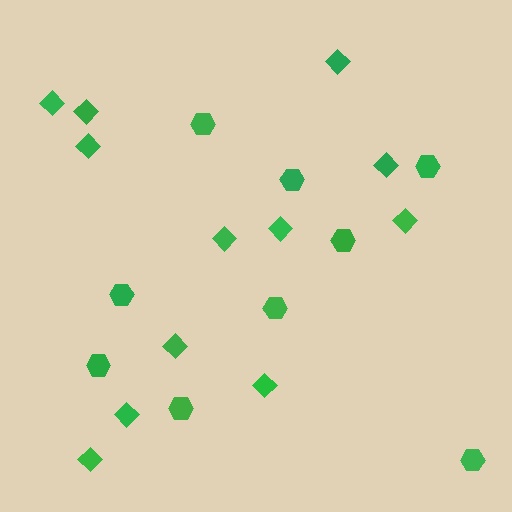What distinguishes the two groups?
There are 2 groups: one group of hexagons (9) and one group of diamonds (12).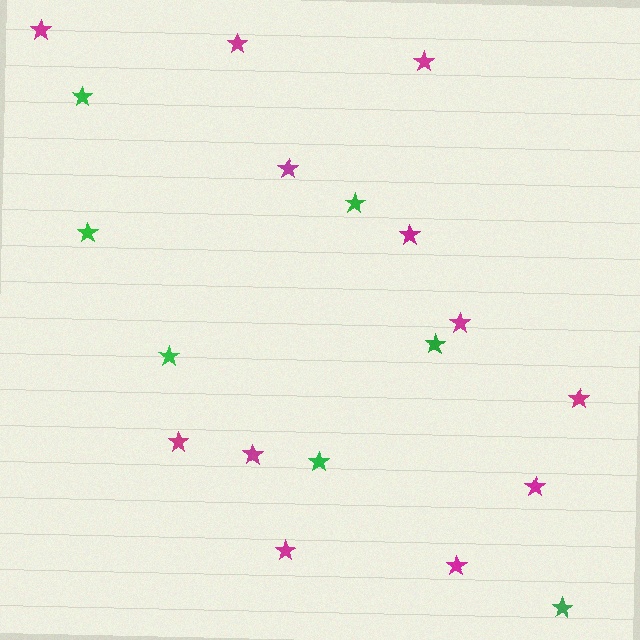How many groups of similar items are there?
There are 2 groups: one group of green stars (7) and one group of magenta stars (12).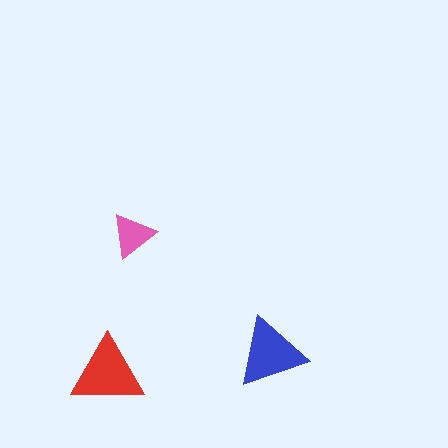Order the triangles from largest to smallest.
the red one, the blue one, the pink one.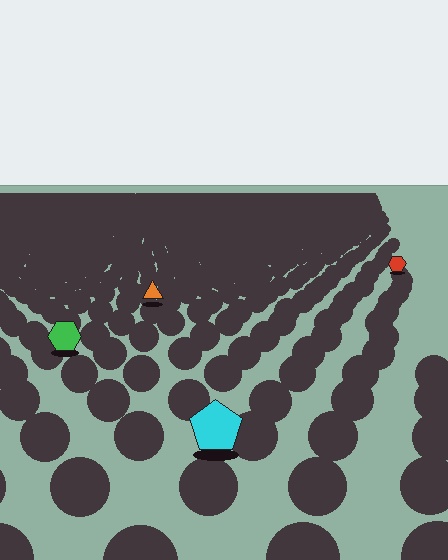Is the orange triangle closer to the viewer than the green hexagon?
No. The green hexagon is closer — you can tell from the texture gradient: the ground texture is coarser near it.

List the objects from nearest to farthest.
From nearest to farthest: the cyan pentagon, the green hexagon, the orange triangle, the red hexagon.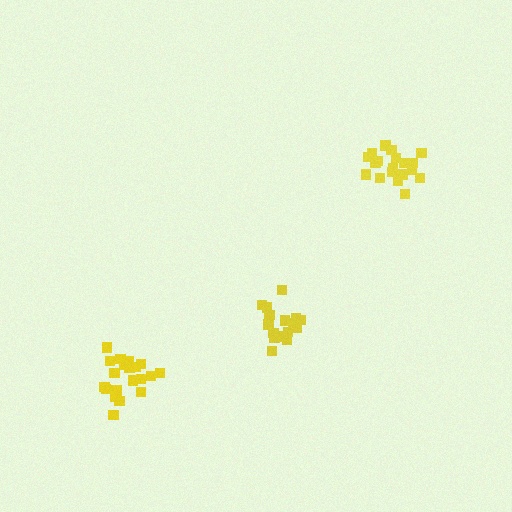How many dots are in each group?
Group 1: 20 dots, Group 2: 18 dots, Group 3: 20 dots (58 total).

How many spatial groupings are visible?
There are 3 spatial groupings.